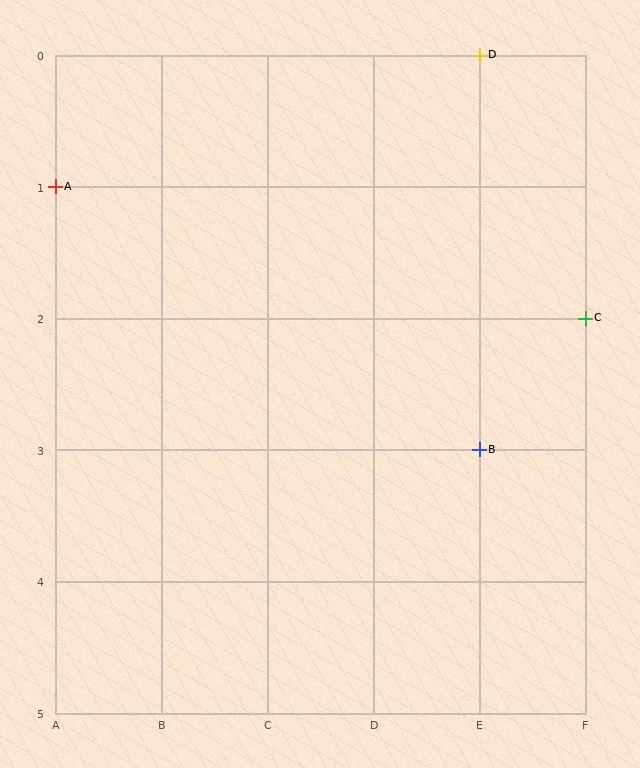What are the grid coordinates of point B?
Point B is at grid coordinates (E, 3).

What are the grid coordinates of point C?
Point C is at grid coordinates (F, 2).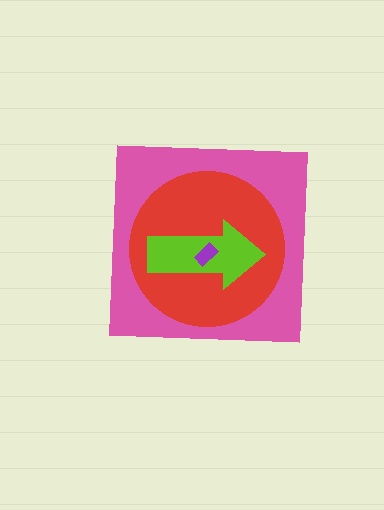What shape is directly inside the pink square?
The red circle.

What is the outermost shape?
The pink square.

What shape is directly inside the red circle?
The lime arrow.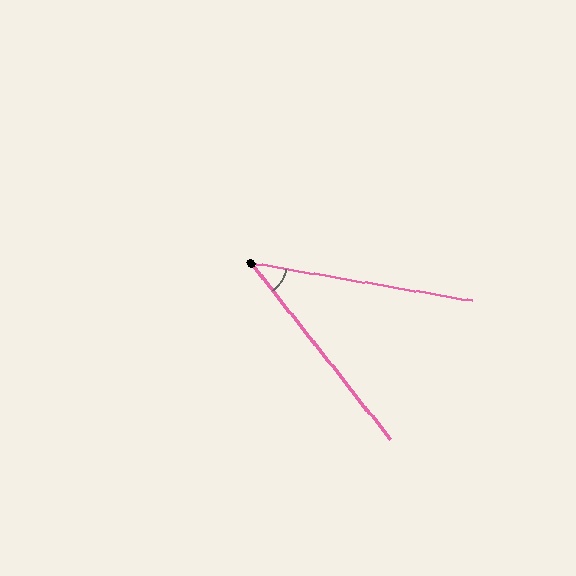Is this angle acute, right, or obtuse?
It is acute.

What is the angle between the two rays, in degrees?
Approximately 42 degrees.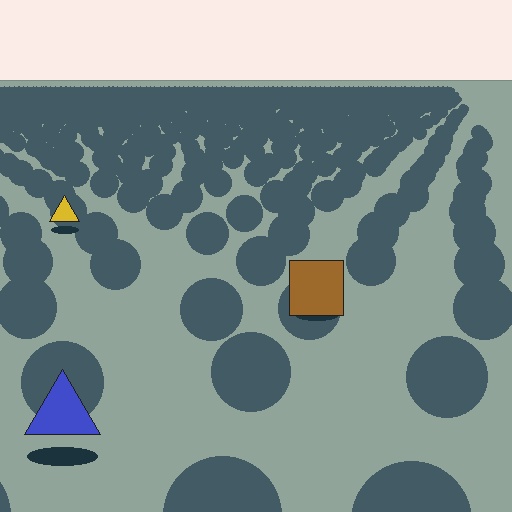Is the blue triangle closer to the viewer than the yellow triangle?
Yes. The blue triangle is closer — you can tell from the texture gradient: the ground texture is coarser near it.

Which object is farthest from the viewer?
The yellow triangle is farthest from the viewer. It appears smaller and the ground texture around it is denser.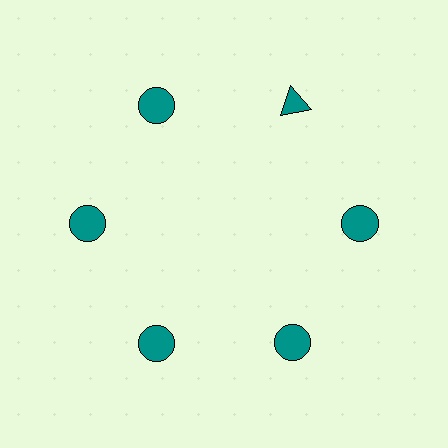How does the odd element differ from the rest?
It has a different shape: triangle instead of circle.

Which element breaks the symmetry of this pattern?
The teal triangle at roughly the 1 o'clock position breaks the symmetry. All other shapes are teal circles.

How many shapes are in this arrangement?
There are 6 shapes arranged in a ring pattern.